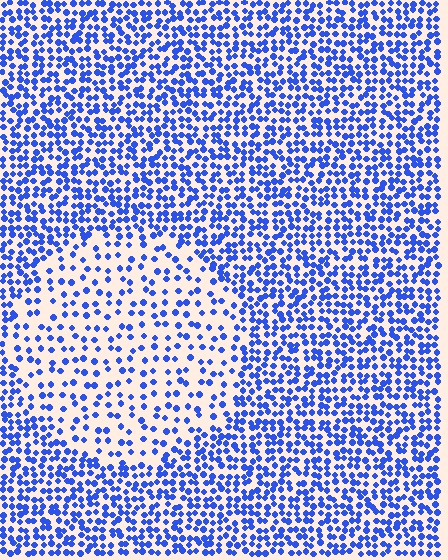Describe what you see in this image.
The image contains small blue elements arranged at two different densities. A circle-shaped region is visible where the elements are less densely packed than the surrounding area.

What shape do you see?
I see a circle.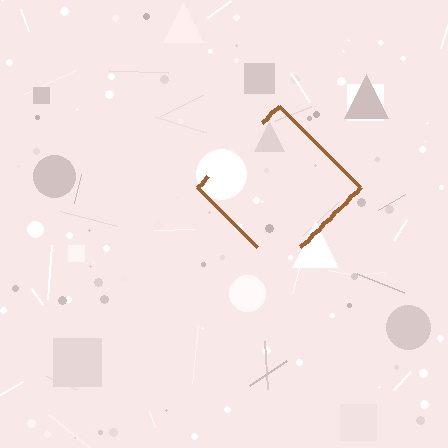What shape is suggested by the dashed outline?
The dashed outline suggests a diamond.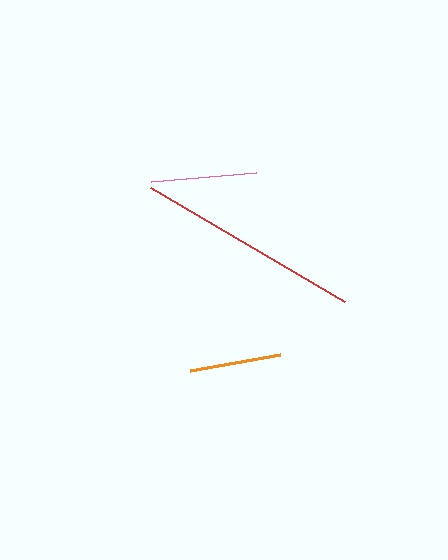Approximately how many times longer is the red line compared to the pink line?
The red line is approximately 2.1 times the length of the pink line.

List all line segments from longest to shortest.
From longest to shortest: red, pink, orange.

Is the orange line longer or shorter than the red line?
The red line is longer than the orange line.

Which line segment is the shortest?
The orange line is the shortest at approximately 91 pixels.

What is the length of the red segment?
The red segment is approximately 226 pixels long.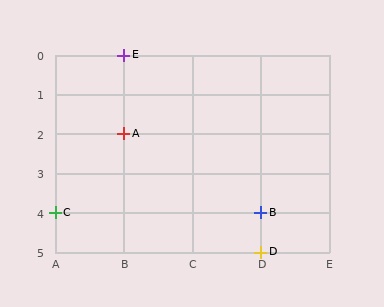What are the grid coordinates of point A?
Point A is at grid coordinates (B, 2).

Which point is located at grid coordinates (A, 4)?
Point C is at (A, 4).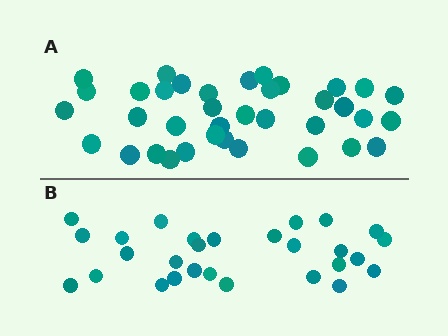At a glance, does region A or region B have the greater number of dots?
Region A (the top region) has more dots.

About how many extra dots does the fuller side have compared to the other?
Region A has roughly 8 or so more dots than region B.